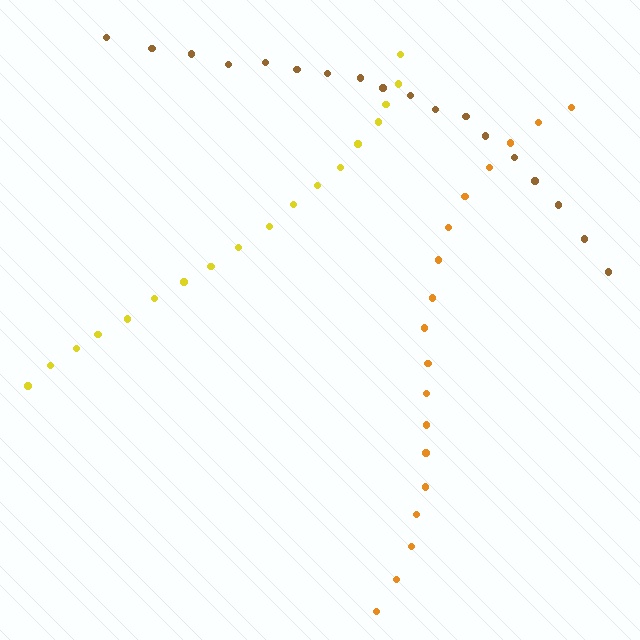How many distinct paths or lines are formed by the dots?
There are 3 distinct paths.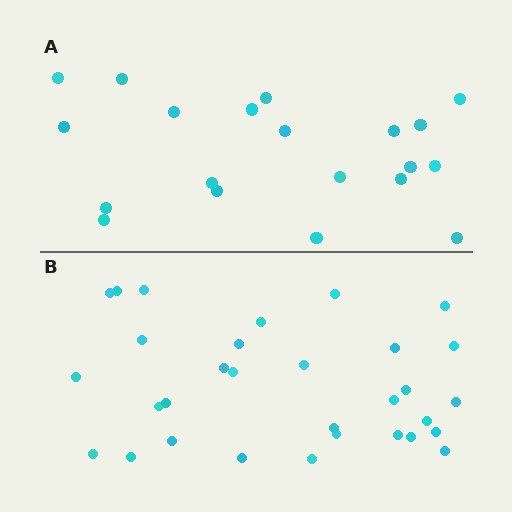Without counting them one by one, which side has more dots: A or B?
Region B (the bottom region) has more dots.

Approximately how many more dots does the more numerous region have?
Region B has roughly 12 or so more dots than region A.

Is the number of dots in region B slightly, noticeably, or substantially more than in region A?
Region B has substantially more. The ratio is roughly 1.6 to 1.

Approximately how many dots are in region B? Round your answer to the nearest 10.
About 30 dots. (The exact count is 31, which rounds to 30.)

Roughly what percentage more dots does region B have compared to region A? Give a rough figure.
About 55% more.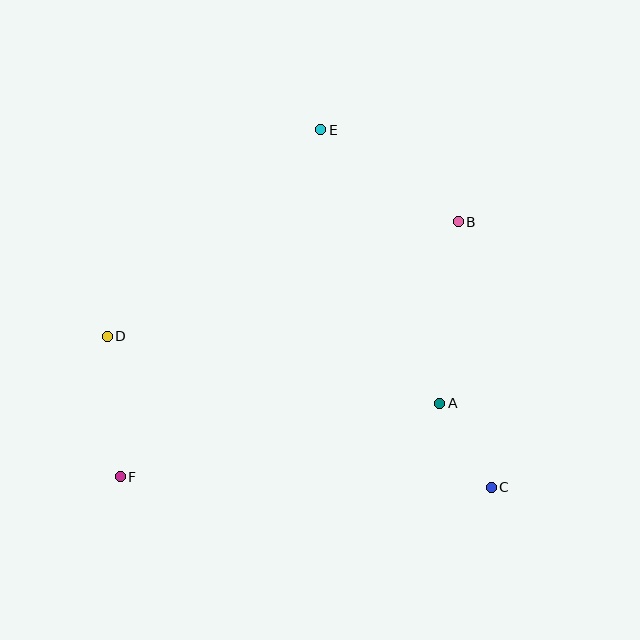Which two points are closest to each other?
Points A and C are closest to each other.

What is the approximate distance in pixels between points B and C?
The distance between B and C is approximately 268 pixels.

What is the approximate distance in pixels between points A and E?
The distance between A and E is approximately 298 pixels.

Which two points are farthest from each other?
Points B and F are farthest from each other.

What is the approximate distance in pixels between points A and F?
The distance between A and F is approximately 328 pixels.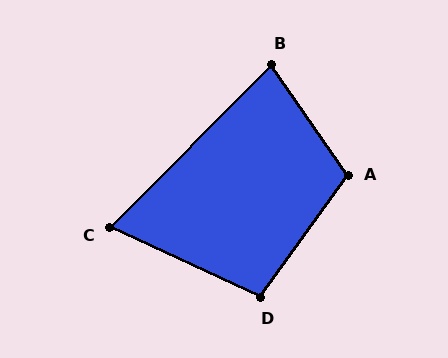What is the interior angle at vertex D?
Approximately 101 degrees (obtuse).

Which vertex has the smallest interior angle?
C, at approximately 70 degrees.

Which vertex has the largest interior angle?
A, at approximately 110 degrees.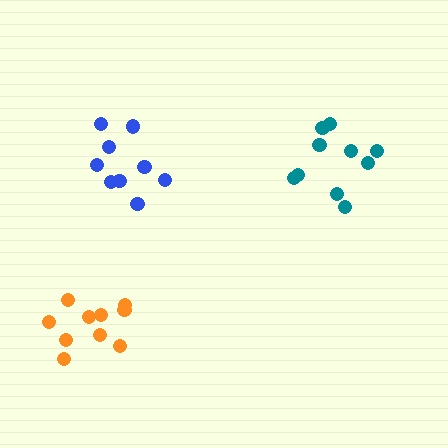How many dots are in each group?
Group 1: 10 dots, Group 2: 10 dots, Group 3: 9 dots (29 total).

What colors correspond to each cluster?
The clusters are colored: teal, orange, blue.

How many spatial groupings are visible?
There are 3 spatial groupings.